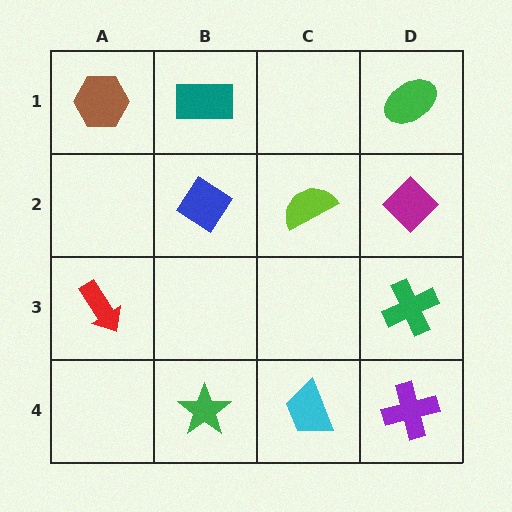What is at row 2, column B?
A blue diamond.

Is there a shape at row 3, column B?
No, that cell is empty.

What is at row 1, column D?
A green ellipse.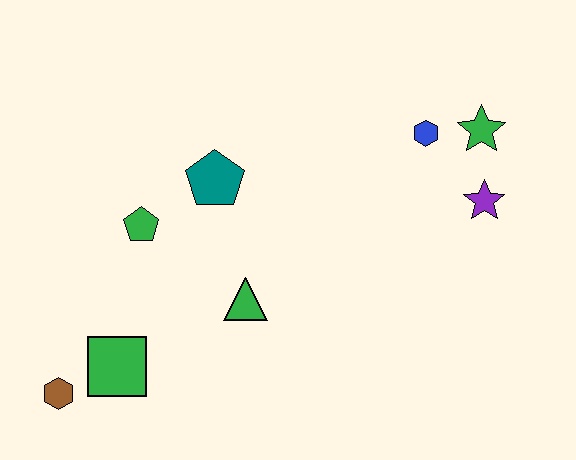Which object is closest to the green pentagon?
The teal pentagon is closest to the green pentagon.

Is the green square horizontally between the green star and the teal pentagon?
No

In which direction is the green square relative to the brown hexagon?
The green square is to the right of the brown hexagon.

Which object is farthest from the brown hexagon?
The green star is farthest from the brown hexagon.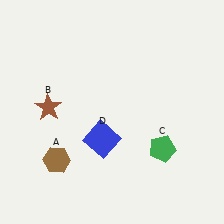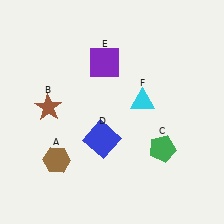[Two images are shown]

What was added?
A purple square (E), a cyan triangle (F) were added in Image 2.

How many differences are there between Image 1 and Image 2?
There are 2 differences between the two images.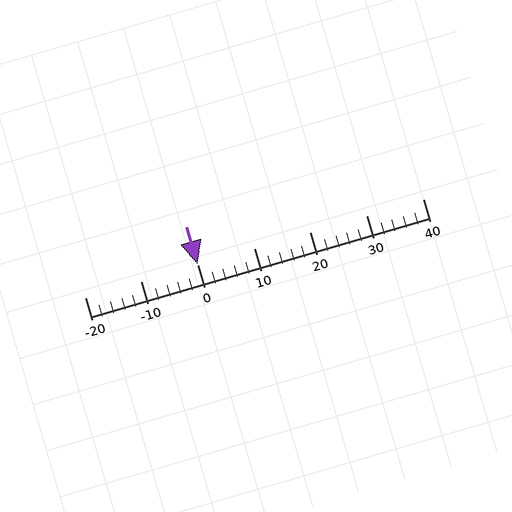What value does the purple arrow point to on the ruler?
The purple arrow points to approximately 0.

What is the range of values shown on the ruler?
The ruler shows values from -20 to 40.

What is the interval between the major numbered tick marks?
The major tick marks are spaced 10 units apart.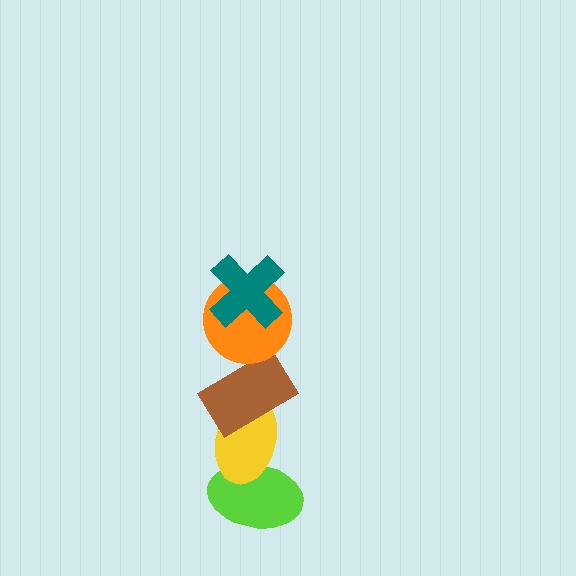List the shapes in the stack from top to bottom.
From top to bottom: the teal cross, the orange circle, the brown rectangle, the yellow ellipse, the lime ellipse.